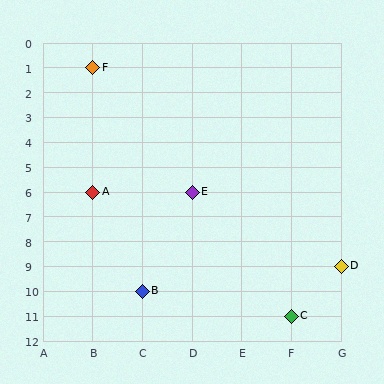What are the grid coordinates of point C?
Point C is at grid coordinates (F, 11).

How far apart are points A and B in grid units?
Points A and B are 1 column and 4 rows apart (about 4.1 grid units diagonally).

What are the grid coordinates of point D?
Point D is at grid coordinates (G, 9).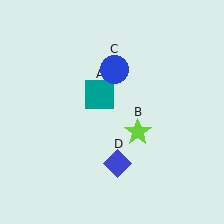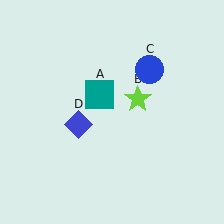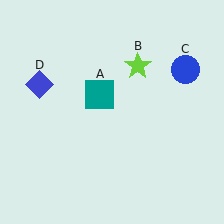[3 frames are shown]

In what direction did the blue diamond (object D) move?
The blue diamond (object D) moved up and to the left.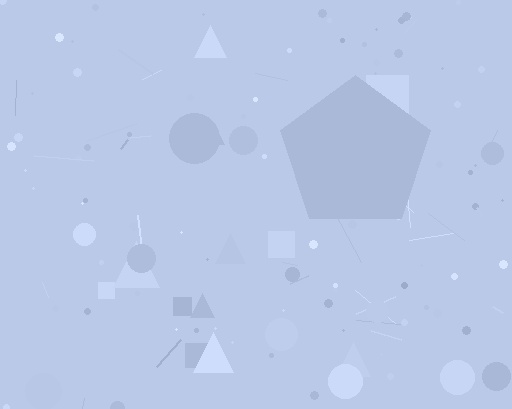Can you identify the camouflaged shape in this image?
The camouflaged shape is a pentagon.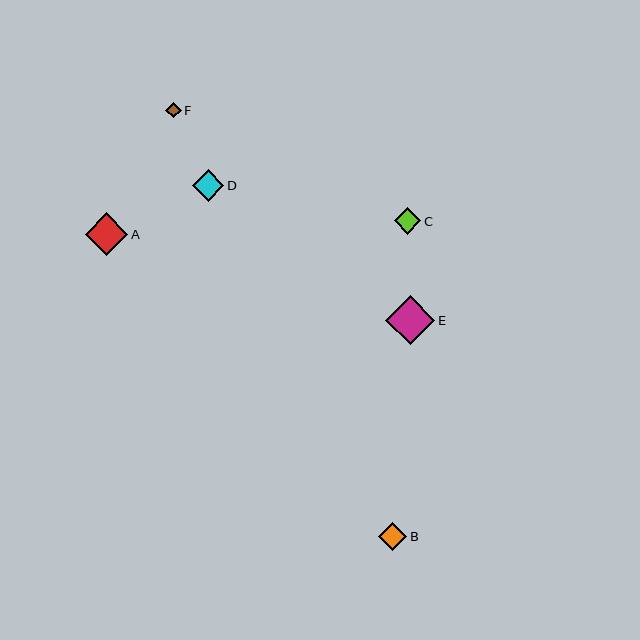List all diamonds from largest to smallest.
From largest to smallest: E, A, D, B, C, F.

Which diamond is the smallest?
Diamond F is the smallest with a size of approximately 16 pixels.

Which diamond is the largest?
Diamond E is the largest with a size of approximately 49 pixels.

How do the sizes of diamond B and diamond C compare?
Diamond B and diamond C are approximately the same size.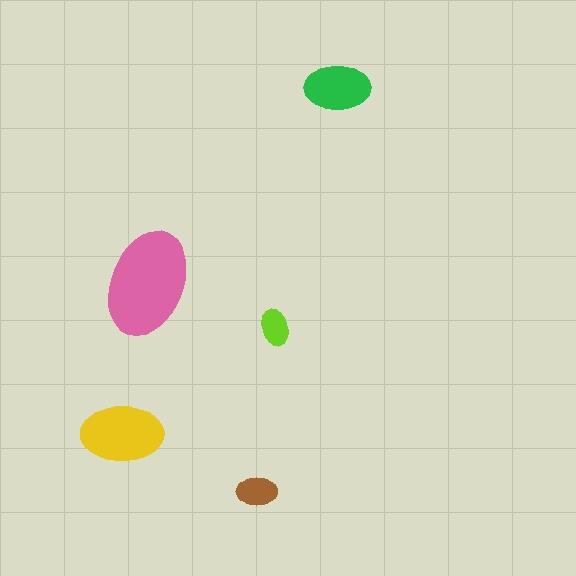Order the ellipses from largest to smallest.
the pink one, the yellow one, the green one, the brown one, the lime one.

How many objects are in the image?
There are 5 objects in the image.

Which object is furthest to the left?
The yellow ellipse is leftmost.